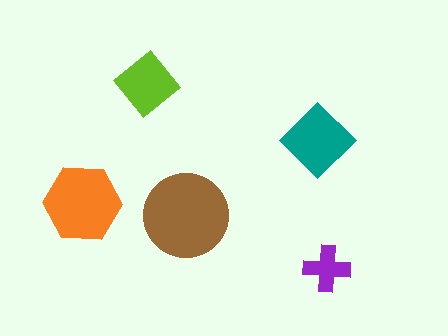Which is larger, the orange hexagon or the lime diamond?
The orange hexagon.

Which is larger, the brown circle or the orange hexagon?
The brown circle.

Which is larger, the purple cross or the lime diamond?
The lime diamond.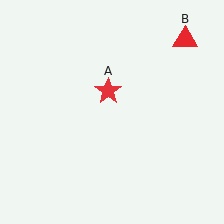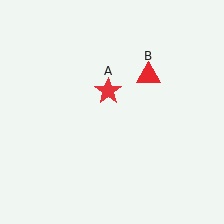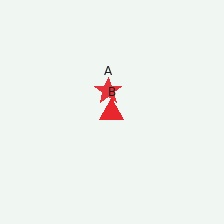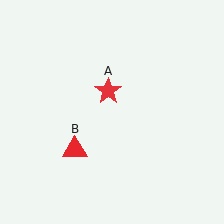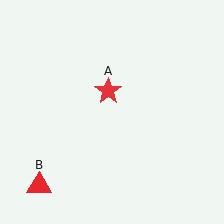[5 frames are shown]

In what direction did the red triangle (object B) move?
The red triangle (object B) moved down and to the left.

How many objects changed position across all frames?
1 object changed position: red triangle (object B).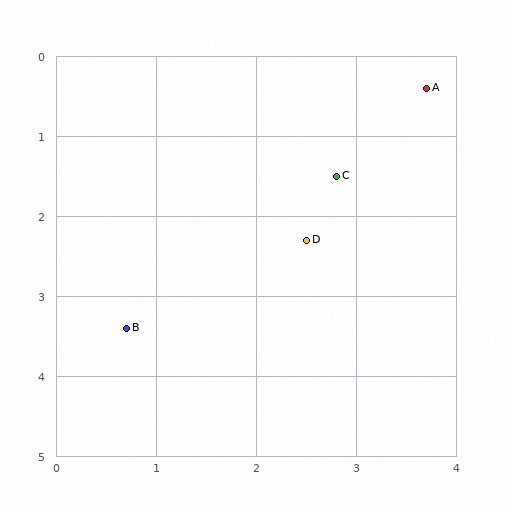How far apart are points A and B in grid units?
Points A and B are about 4.2 grid units apart.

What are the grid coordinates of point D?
Point D is at approximately (2.5, 2.3).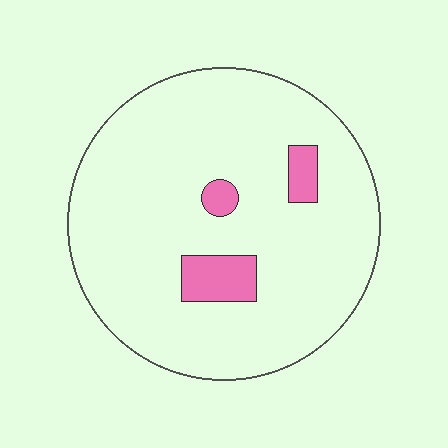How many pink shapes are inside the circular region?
3.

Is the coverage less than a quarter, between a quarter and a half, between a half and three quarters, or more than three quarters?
Less than a quarter.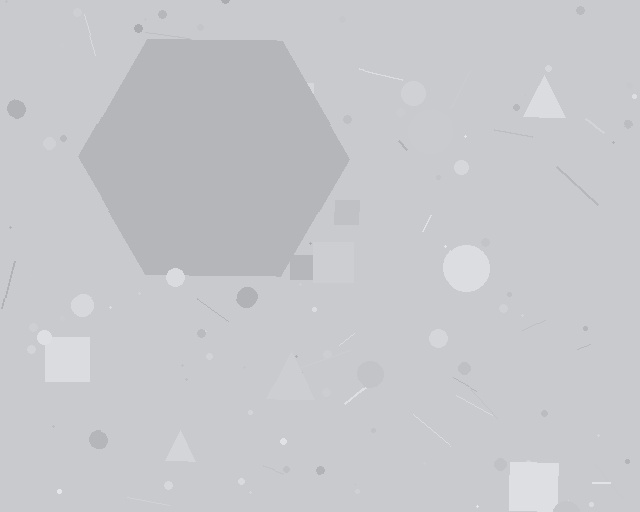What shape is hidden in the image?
A hexagon is hidden in the image.